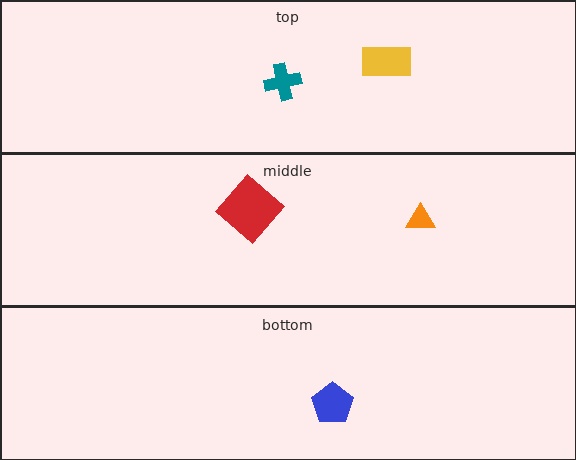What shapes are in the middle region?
The red diamond, the orange triangle.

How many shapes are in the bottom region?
1.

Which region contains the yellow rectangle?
The top region.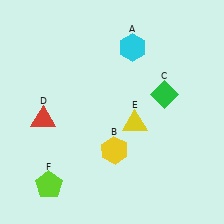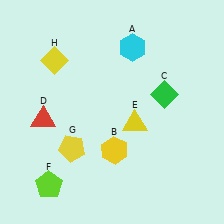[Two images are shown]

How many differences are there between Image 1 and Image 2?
There are 2 differences between the two images.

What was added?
A yellow pentagon (G), a yellow diamond (H) were added in Image 2.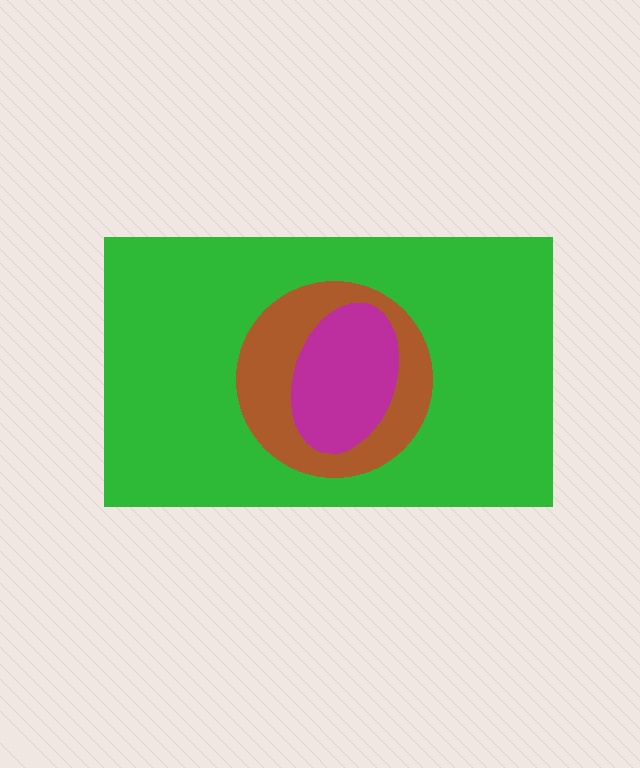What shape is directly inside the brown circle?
The magenta ellipse.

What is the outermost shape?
The green rectangle.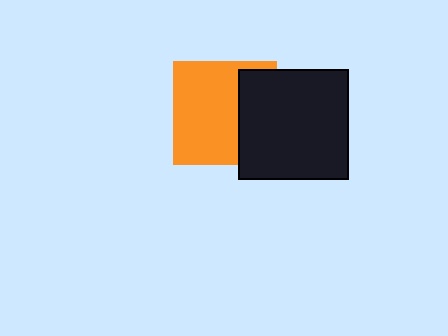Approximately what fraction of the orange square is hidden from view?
Roughly 36% of the orange square is hidden behind the black square.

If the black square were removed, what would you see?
You would see the complete orange square.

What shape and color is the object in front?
The object in front is a black square.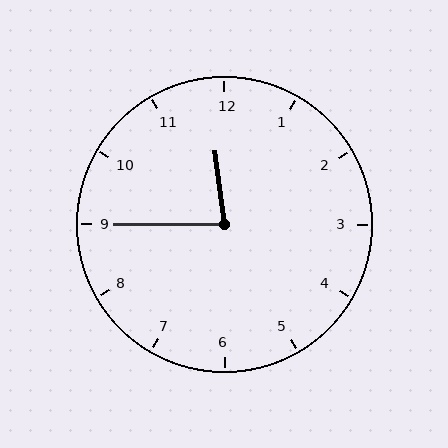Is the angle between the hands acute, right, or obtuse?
It is acute.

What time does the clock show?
11:45.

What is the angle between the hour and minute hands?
Approximately 82 degrees.